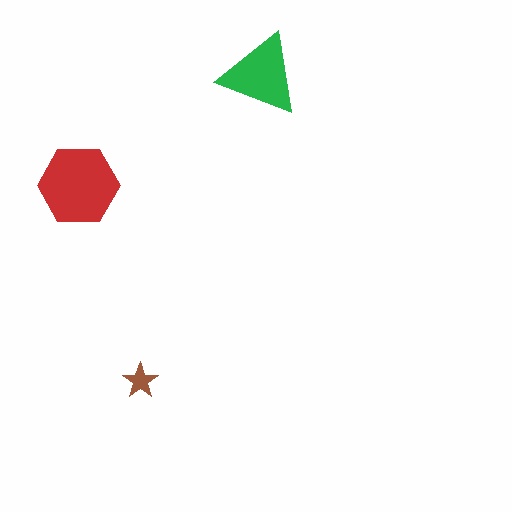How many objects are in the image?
There are 3 objects in the image.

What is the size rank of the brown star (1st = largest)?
3rd.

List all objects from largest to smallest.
The red hexagon, the green triangle, the brown star.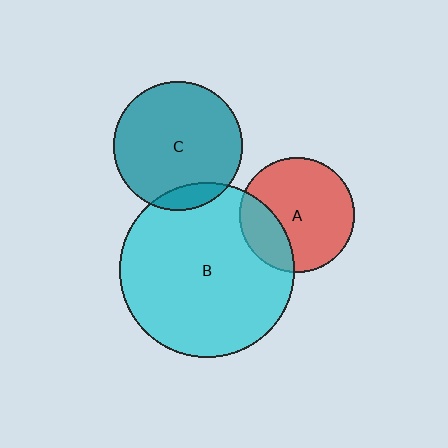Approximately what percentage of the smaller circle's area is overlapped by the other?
Approximately 25%.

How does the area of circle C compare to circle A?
Approximately 1.3 times.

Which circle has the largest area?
Circle B (cyan).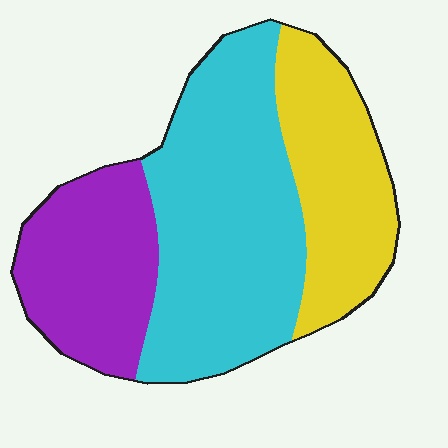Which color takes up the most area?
Cyan, at roughly 50%.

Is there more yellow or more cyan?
Cyan.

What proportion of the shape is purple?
Purple covers roughly 25% of the shape.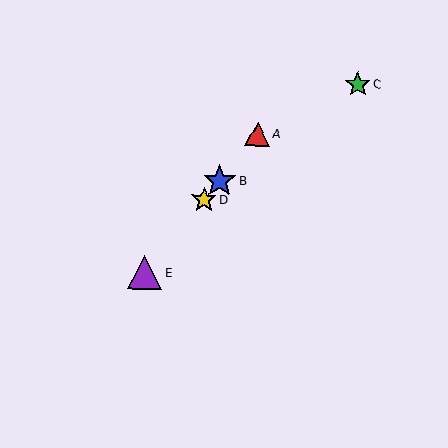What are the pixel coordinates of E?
Object E is at (145, 272).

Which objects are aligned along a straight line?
Objects A, B, D, E are aligned along a straight line.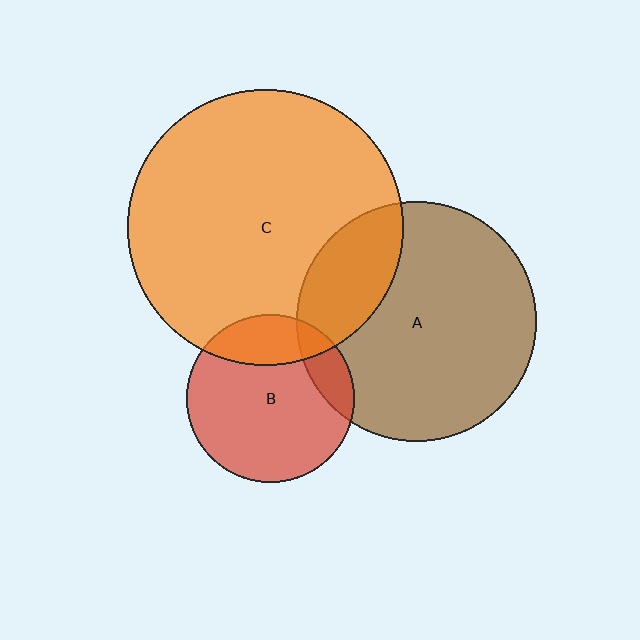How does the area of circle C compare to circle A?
Approximately 1.3 times.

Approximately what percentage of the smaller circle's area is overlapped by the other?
Approximately 20%.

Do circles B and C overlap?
Yes.